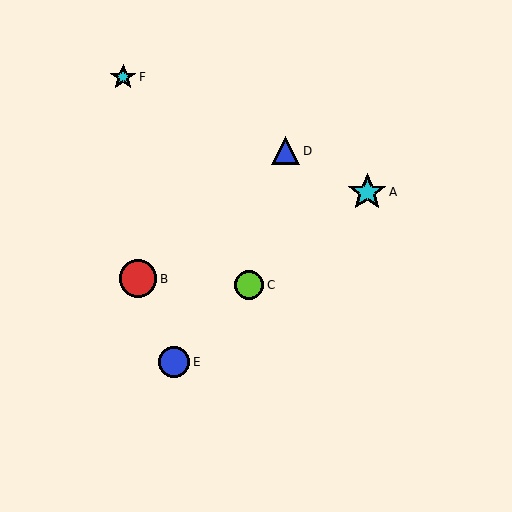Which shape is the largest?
The cyan star (labeled A) is the largest.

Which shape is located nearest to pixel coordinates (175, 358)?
The blue circle (labeled E) at (174, 362) is nearest to that location.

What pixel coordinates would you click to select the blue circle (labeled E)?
Click at (174, 362) to select the blue circle E.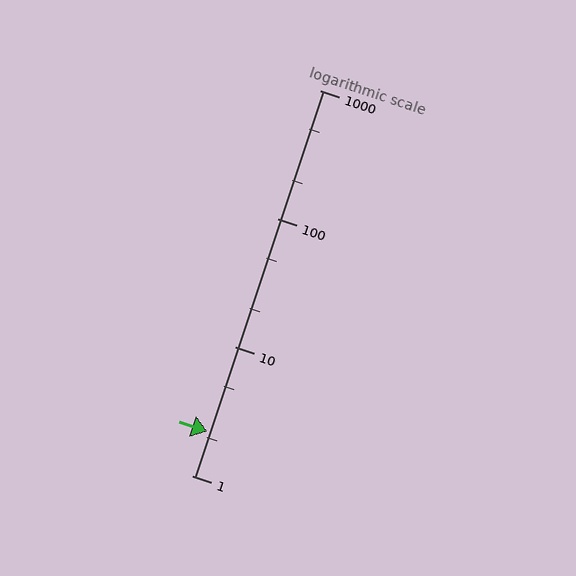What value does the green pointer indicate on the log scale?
The pointer indicates approximately 2.2.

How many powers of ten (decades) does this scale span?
The scale spans 3 decades, from 1 to 1000.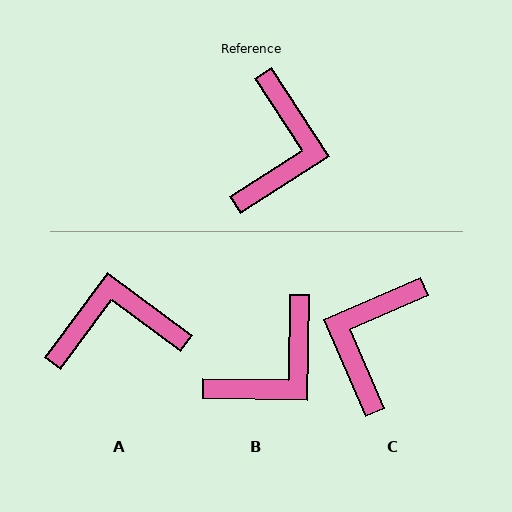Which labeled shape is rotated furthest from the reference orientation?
C, about 170 degrees away.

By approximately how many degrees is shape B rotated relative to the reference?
Approximately 34 degrees clockwise.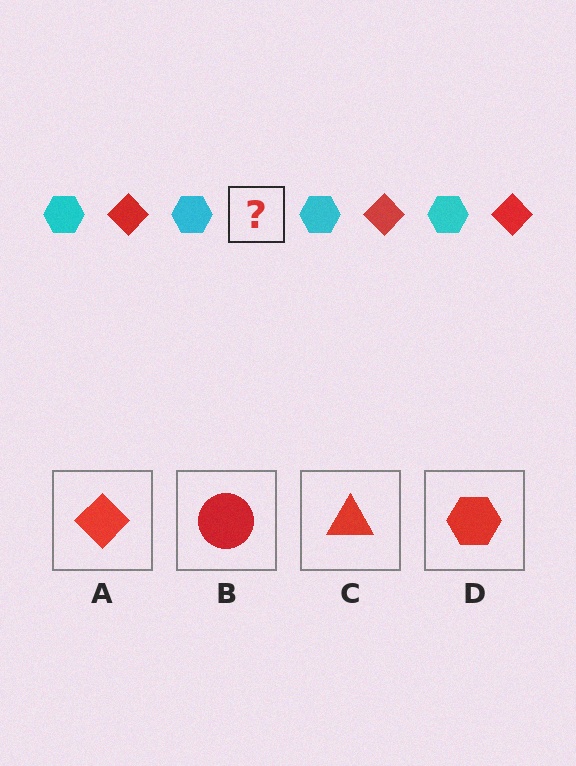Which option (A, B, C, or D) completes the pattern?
A.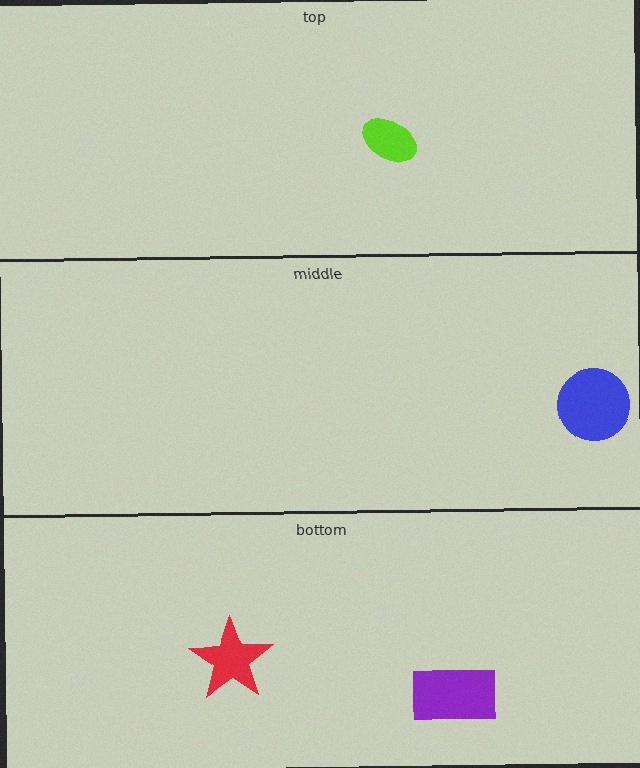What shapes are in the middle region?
The blue circle.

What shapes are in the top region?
The lime ellipse.